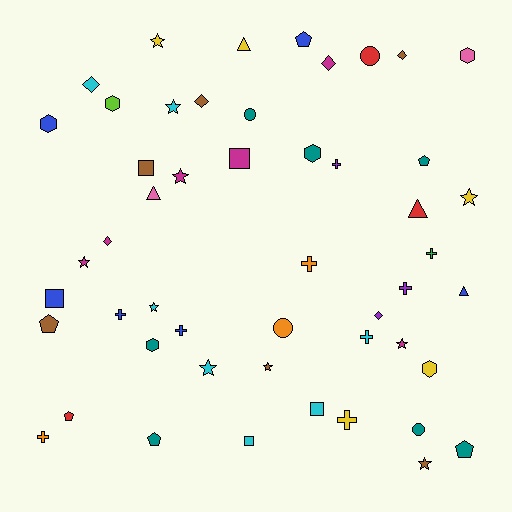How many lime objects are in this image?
There is 1 lime object.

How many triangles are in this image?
There are 4 triangles.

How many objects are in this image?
There are 50 objects.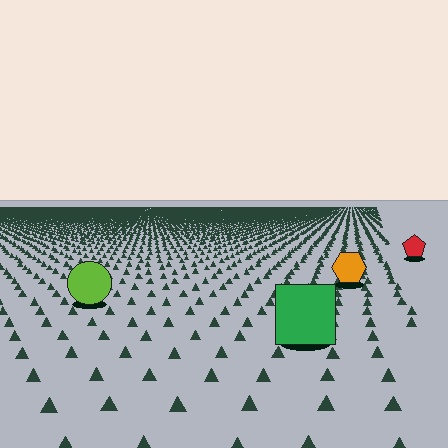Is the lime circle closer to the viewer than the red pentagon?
Yes. The lime circle is closer — you can tell from the texture gradient: the ground texture is coarser near it.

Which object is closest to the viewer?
The green square is closest. The texture marks near it are larger and more spread out.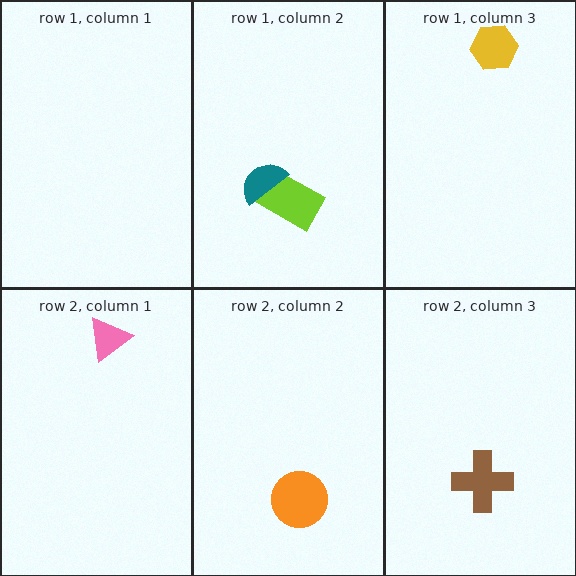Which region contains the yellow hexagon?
The row 1, column 3 region.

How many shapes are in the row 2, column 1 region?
1.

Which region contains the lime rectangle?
The row 1, column 2 region.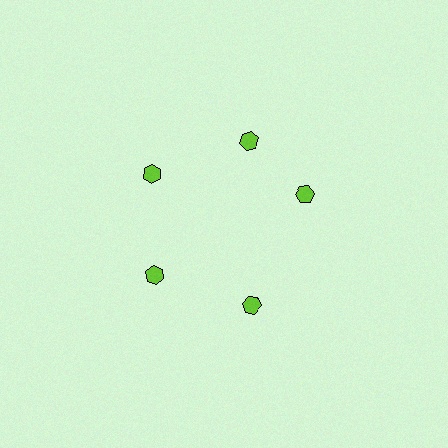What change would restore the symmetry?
The symmetry would be restored by rotating it back into even spacing with its neighbors so that all 5 hexagons sit at equal angles and equal distance from the center.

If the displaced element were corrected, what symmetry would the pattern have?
It would have 5-fold rotational symmetry — the pattern would map onto itself every 72 degrees.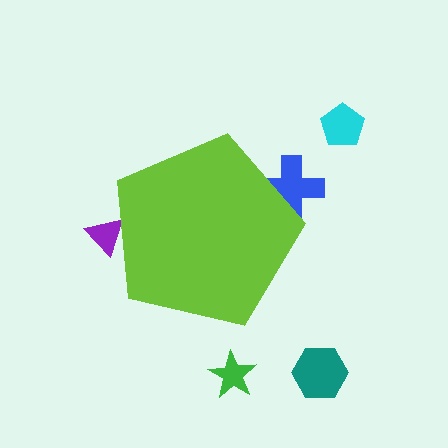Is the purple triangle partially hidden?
Yes, the purple triangle is partially hidden behind the lime pentagon.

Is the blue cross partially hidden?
Yes, the blue cross is partially hidden behind the lime pentagon.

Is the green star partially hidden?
No, the green star is fully visible.